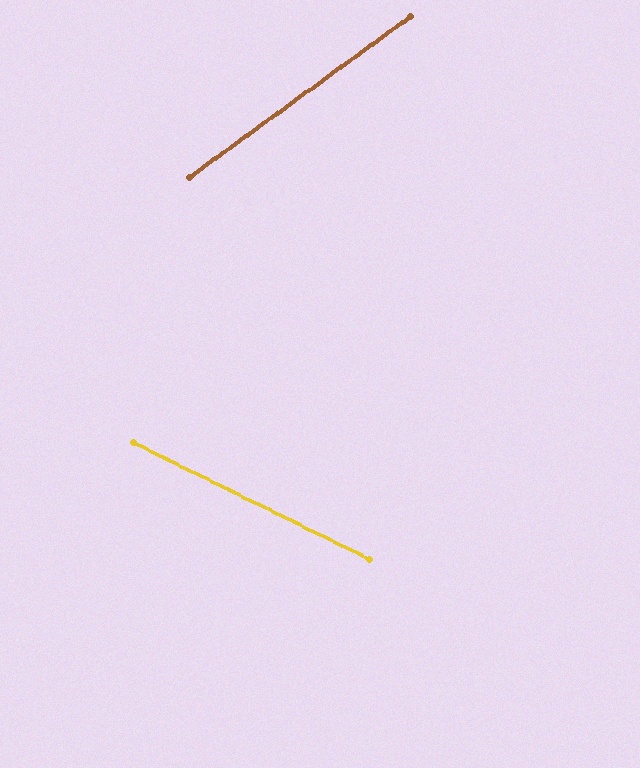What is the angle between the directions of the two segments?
Approximately 62 degrees.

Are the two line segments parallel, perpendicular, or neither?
Neither parallel nor perpendicular — they differ by about 62°.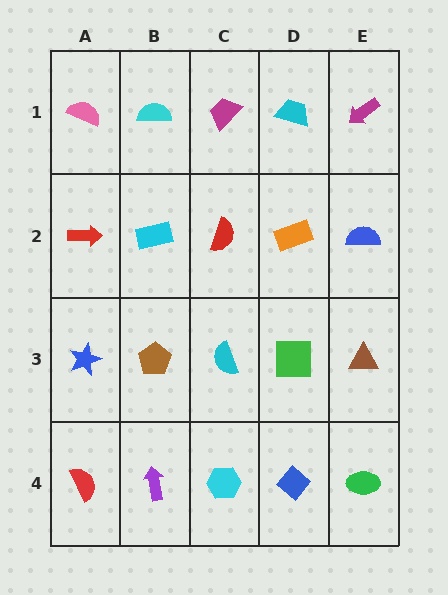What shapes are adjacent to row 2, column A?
A pink semicircle (row 1, column A), a blue star (row 3, column A), a cyan rectangle (row 2, column B).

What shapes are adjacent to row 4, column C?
A cyan semicircle (row 3, column C), a purple arrow (row 4, column B), a blue diamond (row 4, column D).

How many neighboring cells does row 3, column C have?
4.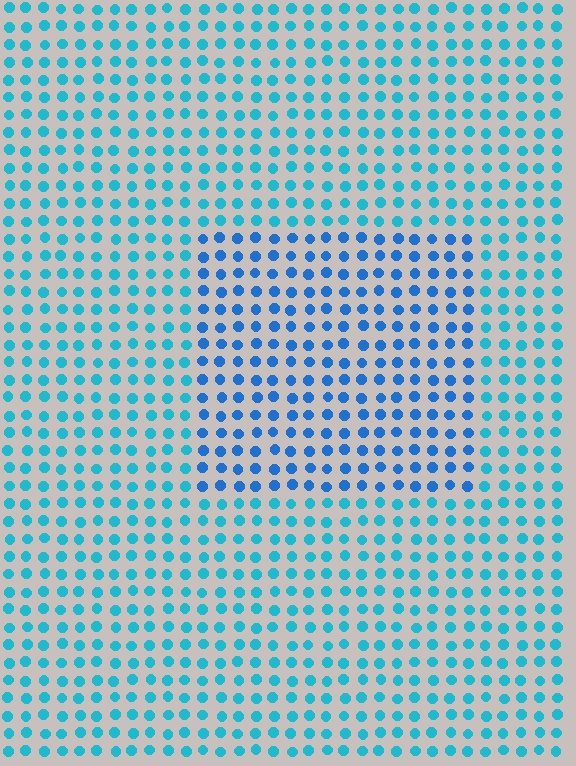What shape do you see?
I see a rectangle.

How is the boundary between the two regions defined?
The boundary is defined purely by a slight shift in hue (about 25 degrees). Spacing, size, and orientation are identical on both sides.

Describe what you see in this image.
The image is filled with small cyan elements in a uniform arrangement. A rectangle-shaped region is visible where the elements are tinted to a slightly different hue, forming a subtle color boundary.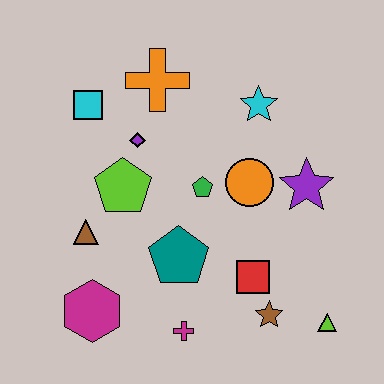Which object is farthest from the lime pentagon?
The lime triangle is farthest from the lime pentagon.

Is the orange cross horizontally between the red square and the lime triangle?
No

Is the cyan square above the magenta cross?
Yes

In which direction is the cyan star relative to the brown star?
The cyan star is above the brown star.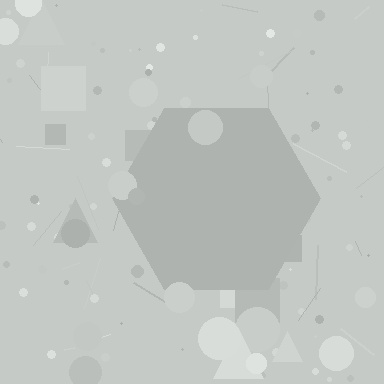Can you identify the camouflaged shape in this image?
The camouflaged shape is a hexagon.